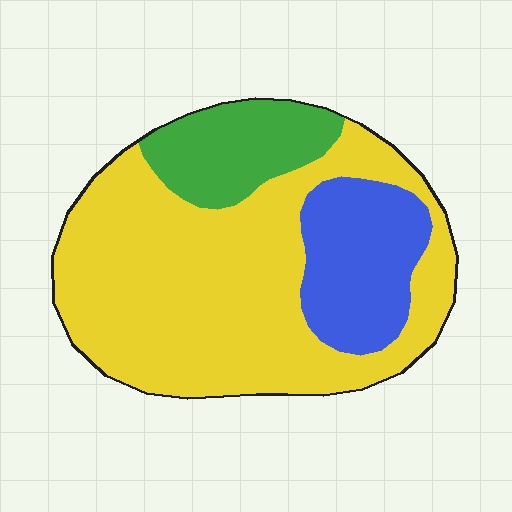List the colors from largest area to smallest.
From largest to smallest: yellow, blue, green.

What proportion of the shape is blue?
Blue takes up between a sixth and a third of the shape.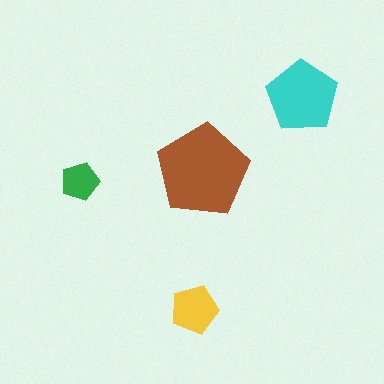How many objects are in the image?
There are 4 objects in the image.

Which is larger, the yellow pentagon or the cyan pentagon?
The cyan one.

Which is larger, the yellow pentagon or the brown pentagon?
The brown one.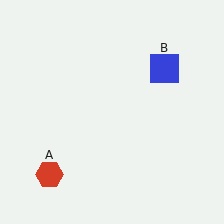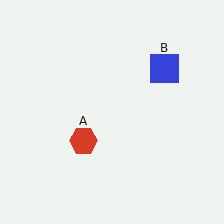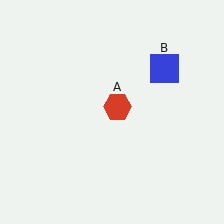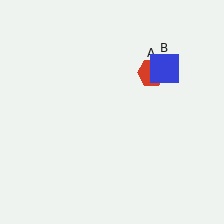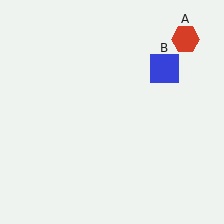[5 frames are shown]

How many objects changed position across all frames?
1 object changed position: red hexagon (object A).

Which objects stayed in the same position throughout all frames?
Blue square (object B) remained stationary.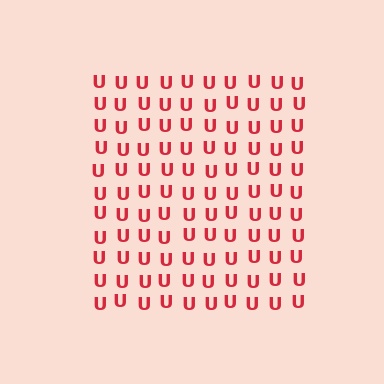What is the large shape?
The large shape is a square.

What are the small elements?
The small elements are letter U's.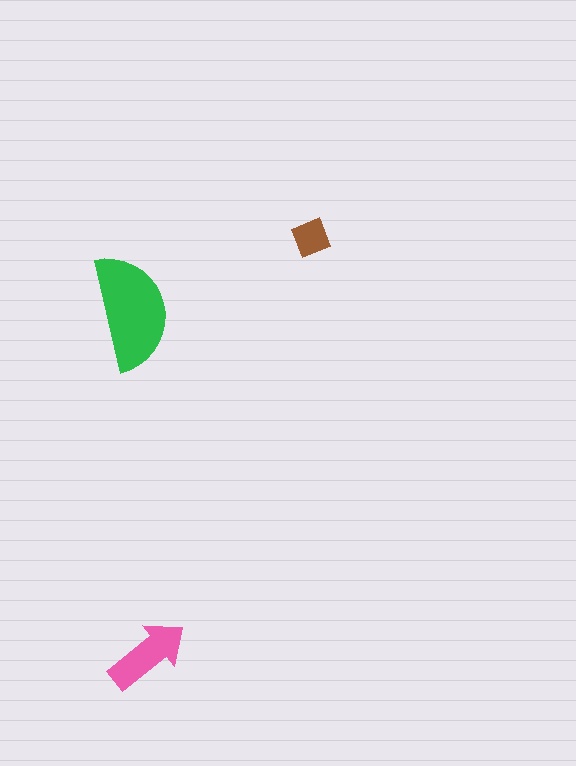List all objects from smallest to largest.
The brown square, the pink arrow, the green semicircle.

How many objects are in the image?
There are 3 objects in the image.